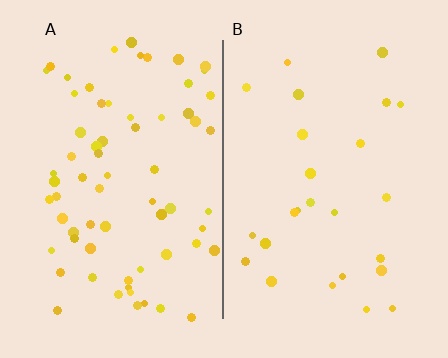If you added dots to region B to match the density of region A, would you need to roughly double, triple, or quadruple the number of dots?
Approximately triple.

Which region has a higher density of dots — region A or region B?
A (the left).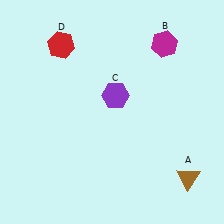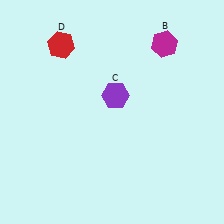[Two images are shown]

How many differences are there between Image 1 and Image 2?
There is 1 difference between the two images.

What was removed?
The brown triangle (A) was removed in Image 2.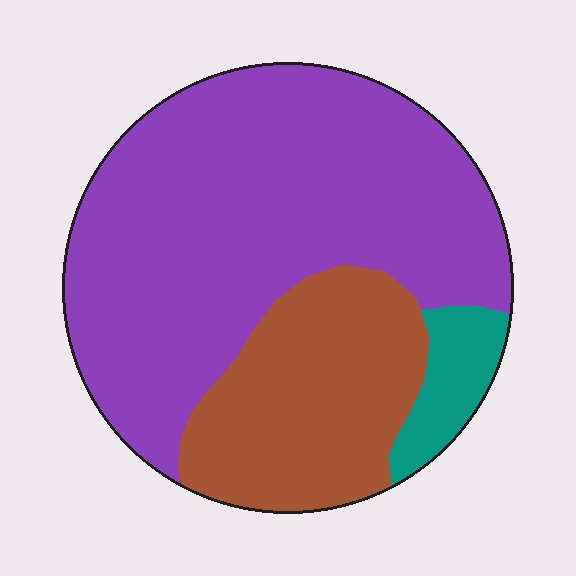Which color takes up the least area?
Teal, at roughly 5%.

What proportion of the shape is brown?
Brown takes up about one quarter (1/4) of the shape.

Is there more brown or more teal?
Brown.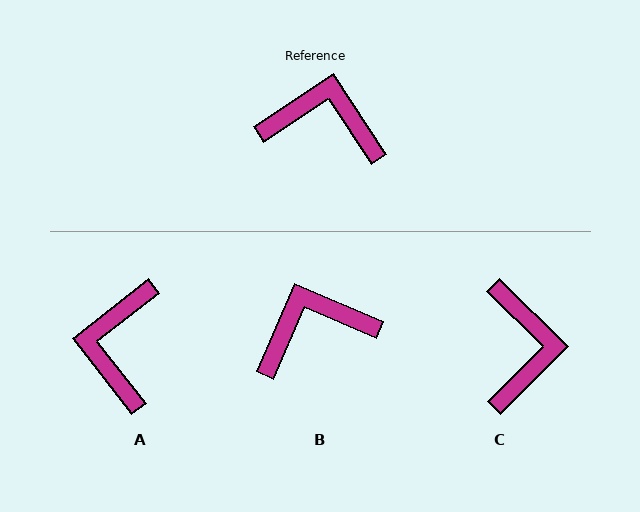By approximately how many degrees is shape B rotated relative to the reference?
Approximately 33 degrees counter-clockwise.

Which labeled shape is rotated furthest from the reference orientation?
A, about 95 degrees away.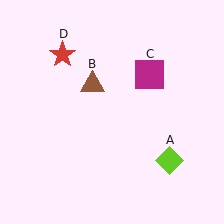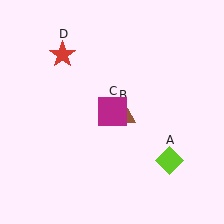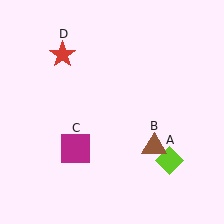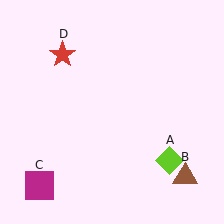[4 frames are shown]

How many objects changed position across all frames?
2 objects changed position: brown triangle (object B), magenta square (object C).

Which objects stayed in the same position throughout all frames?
Lime diamond (object A) and red star (object D) remained stationary.